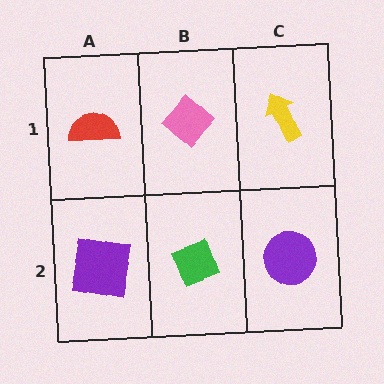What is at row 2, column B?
A green diamond.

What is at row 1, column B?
A pink diamond.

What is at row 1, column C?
A yellow arrow.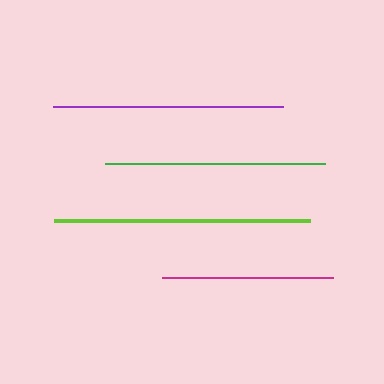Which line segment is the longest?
The lime line is the longest at approximately 256 pixels.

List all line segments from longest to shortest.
From longest to shortest: lime, purple, green, magenta.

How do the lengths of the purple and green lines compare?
The purple and green lines are approximately the same length.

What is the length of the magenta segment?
The magenta segment is approximately 171 pixels long.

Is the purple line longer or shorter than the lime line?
The lime line is longer than the purple line.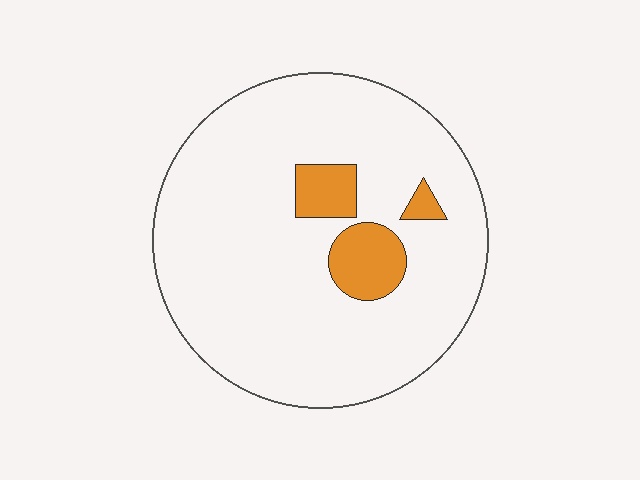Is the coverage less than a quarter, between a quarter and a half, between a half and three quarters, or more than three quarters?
Less than a quarter.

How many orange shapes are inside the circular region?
3.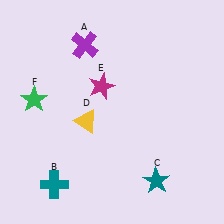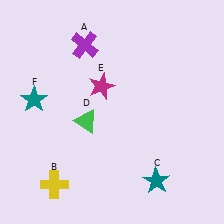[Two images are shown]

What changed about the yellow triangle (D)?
In Image 1, D is yellow. In Image 2, it changed to green.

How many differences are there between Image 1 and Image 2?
There are 3 differences between the two images.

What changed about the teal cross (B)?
In Image 1, B is teal. In Image 2, it changed to yellow.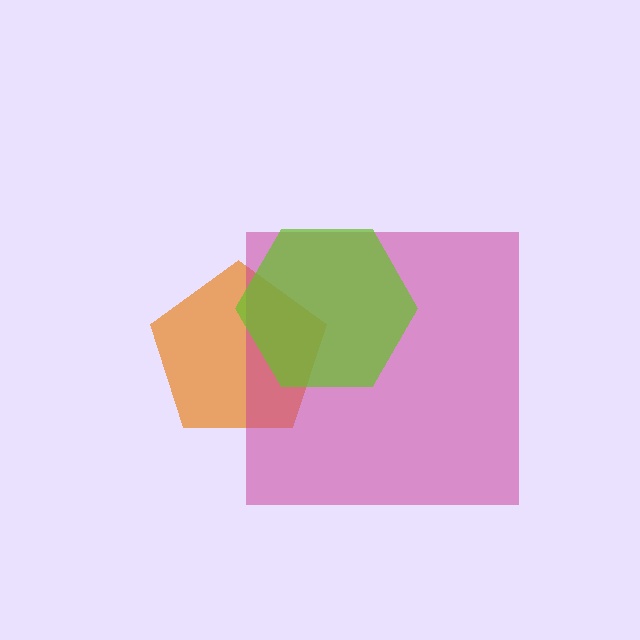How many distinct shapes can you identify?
There are 3 distinct shapes: an orange pentagon, a magenta square, a lime hexagon.